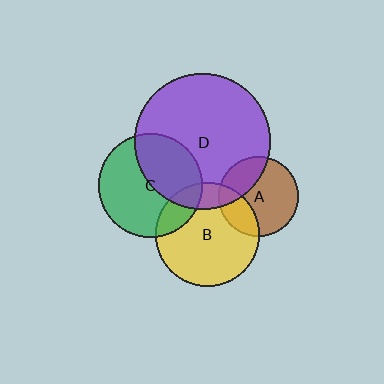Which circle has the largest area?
Circle D (purple).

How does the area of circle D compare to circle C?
Approximately 1.7 times.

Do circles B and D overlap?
Yes.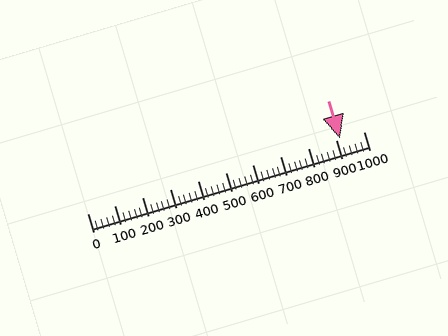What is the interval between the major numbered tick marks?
The major tick marks are spaced 100 units apart.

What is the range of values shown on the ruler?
The ruler shows values from 0 to 1000.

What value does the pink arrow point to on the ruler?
The pink arrow points to approximately 916.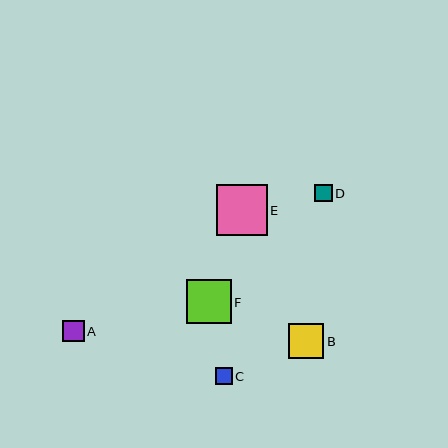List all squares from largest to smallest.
From largest to smallest: E, F, B, A, D, C.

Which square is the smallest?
Square C is the smallest with a size of approximately 17 pixels.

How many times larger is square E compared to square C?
Square E is approximately 2.9 times the size of square C.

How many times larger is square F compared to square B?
Square F is approximately 1.3 times the size of square B.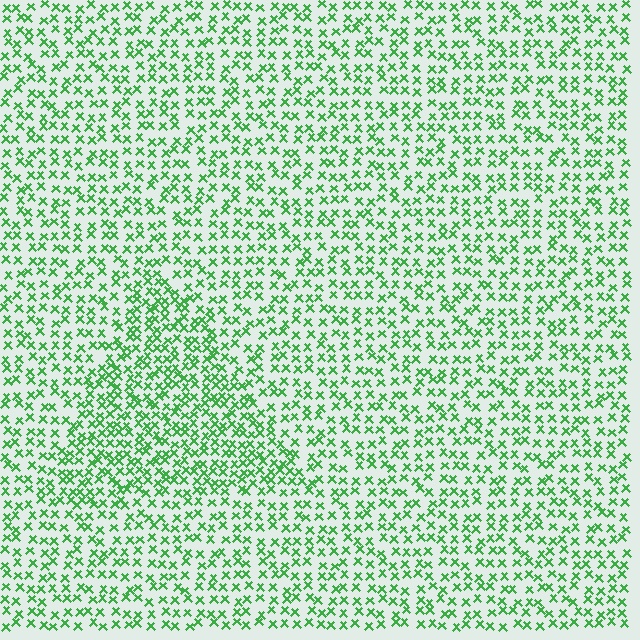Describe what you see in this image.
The image contains small green elements arranged at two different densities. A triangle-shaped region is visible where the elements are more densely packed than the surrounding area.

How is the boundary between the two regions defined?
The boundary is defined by a change in element density (approximately 1.6x ratio). All elements are the same color, size, and shape.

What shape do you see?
I see a triangle.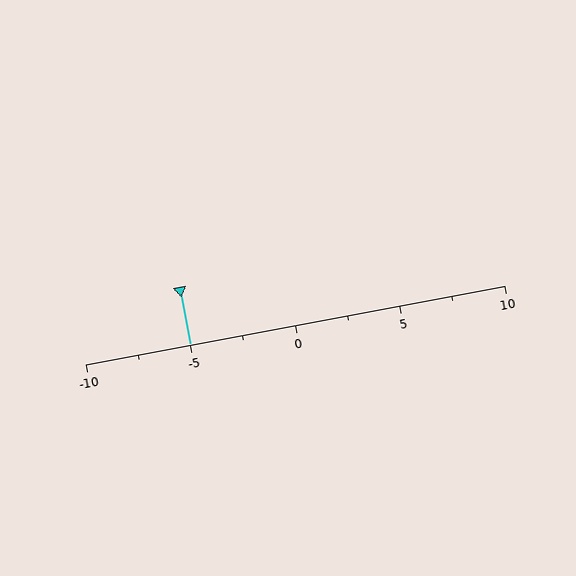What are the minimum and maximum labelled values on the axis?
The axis runs from -10 to 10.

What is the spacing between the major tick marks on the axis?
The major ticks are spaced 5 apart.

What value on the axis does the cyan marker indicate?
The marker indicates approximately -5.